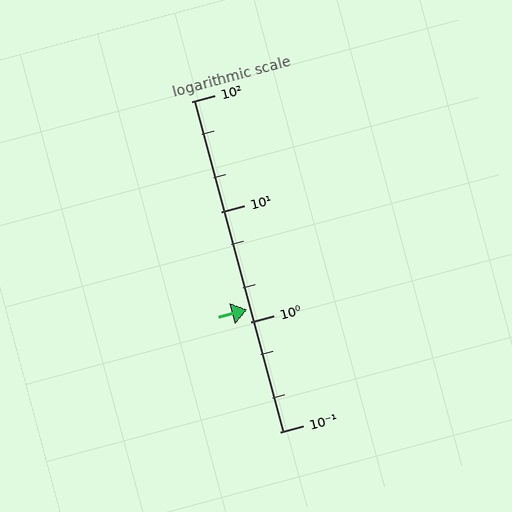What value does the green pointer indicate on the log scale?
The pointer indicates approximately 1.3.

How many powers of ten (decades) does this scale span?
The scale spans 3 decades, from 0.1 to 100.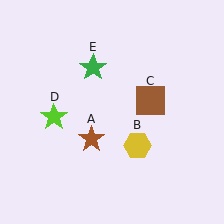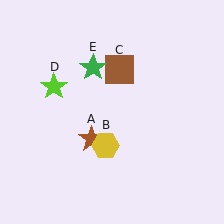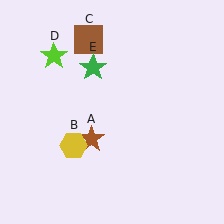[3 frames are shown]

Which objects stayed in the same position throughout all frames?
Brown star (object A) and green star (object E) remained stationary.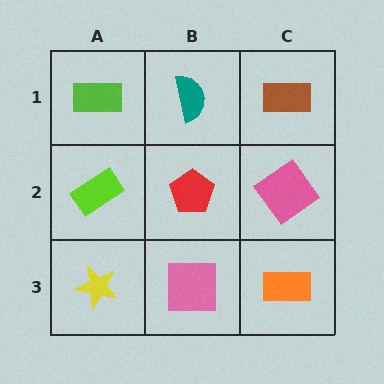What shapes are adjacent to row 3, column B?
A red pentagon (row 2, column B), a yellow star (row 3, column A), an orange rectangle (row 3, column C).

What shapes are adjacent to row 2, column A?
A lime rectangle (row 1, column A), a yellow star (row 3, column A), a red pentagon (row 2, column B).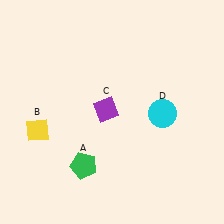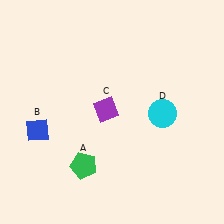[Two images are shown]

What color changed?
The diamond (B) changed from yellow in Image 1 to blue in Image 2.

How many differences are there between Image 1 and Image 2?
There is 1 difference between the two images.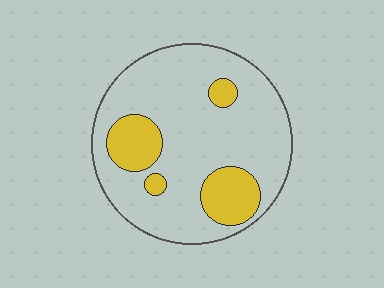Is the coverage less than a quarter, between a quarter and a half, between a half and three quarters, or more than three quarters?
Less than a quarter.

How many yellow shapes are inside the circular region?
4.